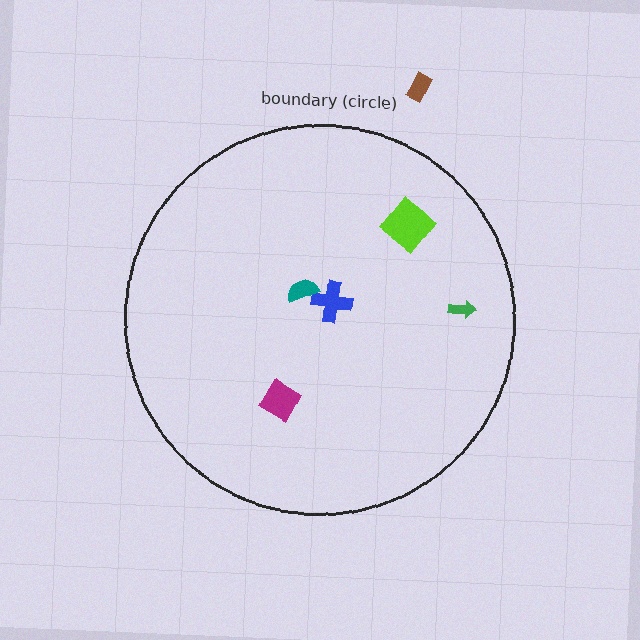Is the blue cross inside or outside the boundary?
Inside.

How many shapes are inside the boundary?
5 inside, 1 outside.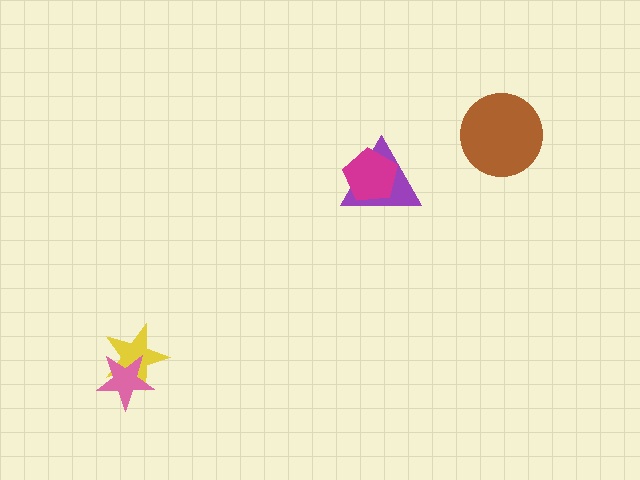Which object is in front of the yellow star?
The pink star is in front of the yellow star.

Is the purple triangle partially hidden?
Yes, it is partially covered by another shape.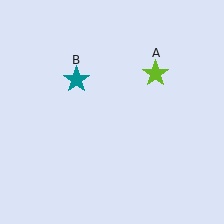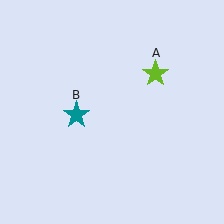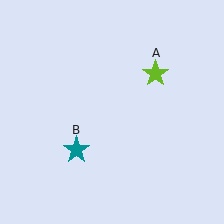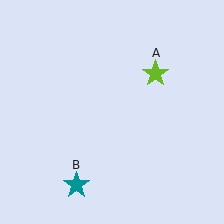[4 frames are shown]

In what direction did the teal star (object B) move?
The teal star (object B) moved down.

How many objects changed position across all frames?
1 object changed position: teal star (object B).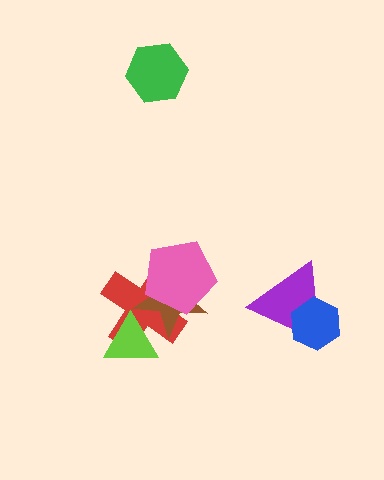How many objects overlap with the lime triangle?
2 objects overlap with the lime triangle.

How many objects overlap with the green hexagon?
0 objects overlap with the green hexagon.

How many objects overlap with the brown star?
3 objects overlap with the brown star.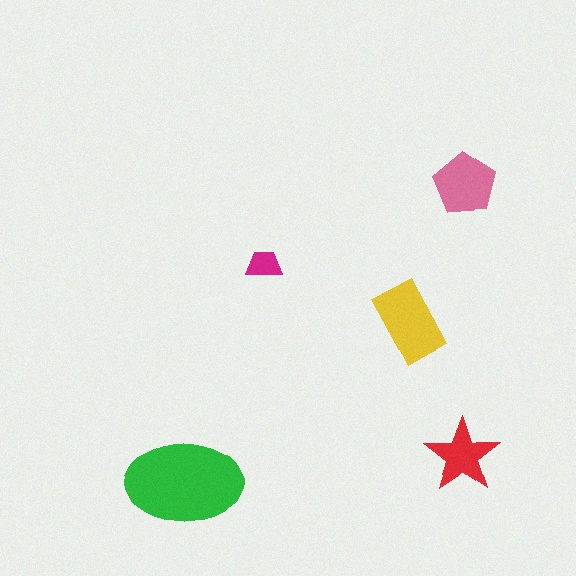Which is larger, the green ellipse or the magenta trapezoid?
The green ellipse.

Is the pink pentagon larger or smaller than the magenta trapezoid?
Larger.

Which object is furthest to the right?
The pink pentagon is rightmost.